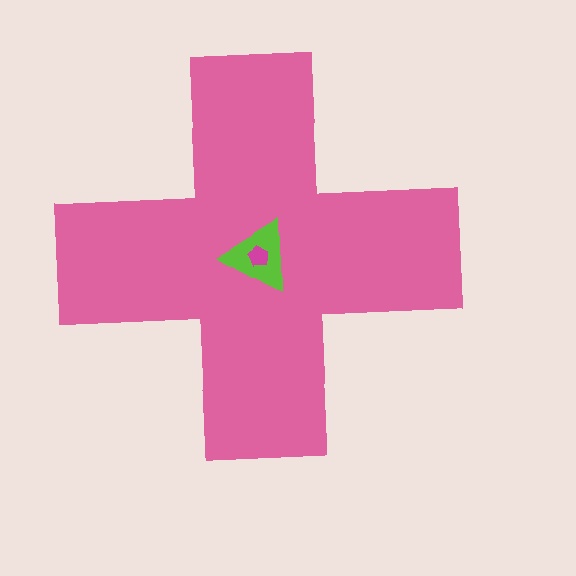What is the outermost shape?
The pink cross.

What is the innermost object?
The magenta pentagon.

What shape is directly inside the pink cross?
The lime triangle.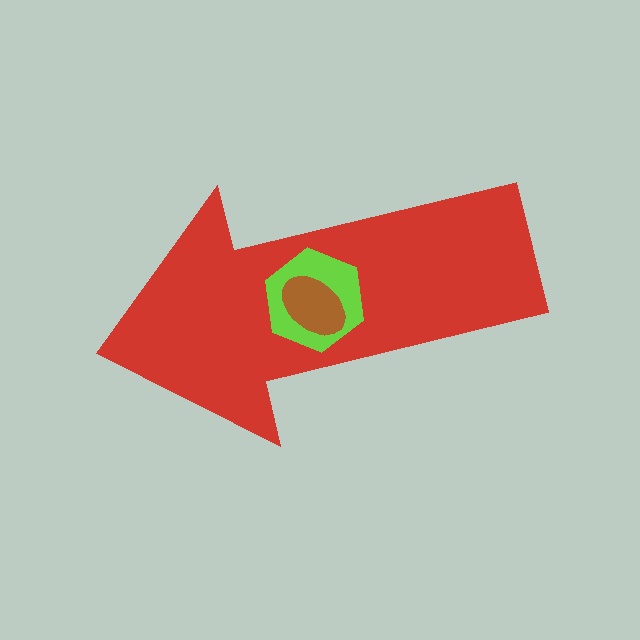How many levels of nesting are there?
3.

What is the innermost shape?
The brown ellipse.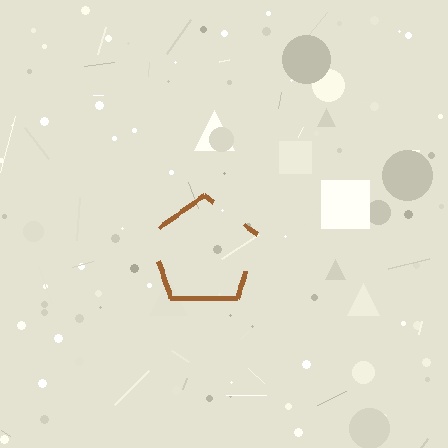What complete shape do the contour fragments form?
The contour fragments form a pentagon.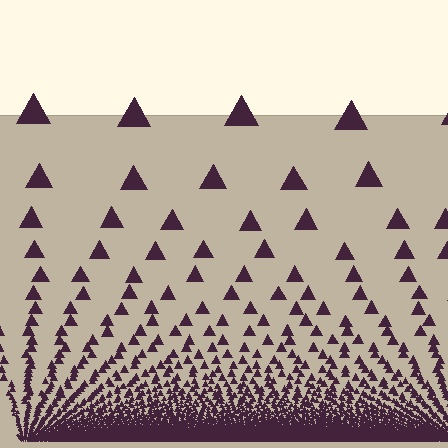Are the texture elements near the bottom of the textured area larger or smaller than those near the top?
Smaller. The gradient is inverted — elements near the bottom are smaller and denser.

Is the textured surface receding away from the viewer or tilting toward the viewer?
The surface appears to tilt toward the viewer. Texture elements get larger and sparser toward the top.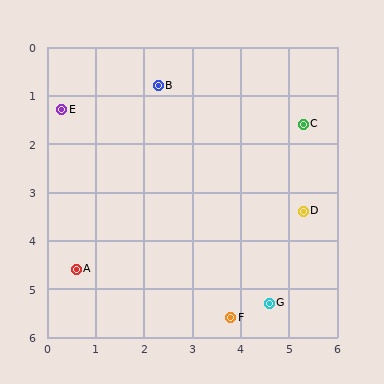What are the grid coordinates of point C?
Point C is at approximately (5.3, 1.6).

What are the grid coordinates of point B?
Point B is at approximately (2.3, 0.8).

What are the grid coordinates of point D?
Point D is at approximately (5.3, 3.4).